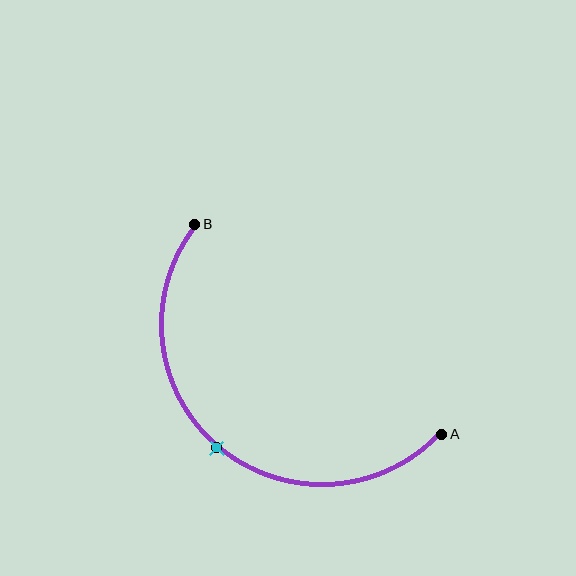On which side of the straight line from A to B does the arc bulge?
The arc bulges below and to the left of the straight line connecting A and B.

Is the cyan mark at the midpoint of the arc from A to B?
Yes. The cyan mark lies on the arc at equal arc-length from both A and B — it is the arc midpoint.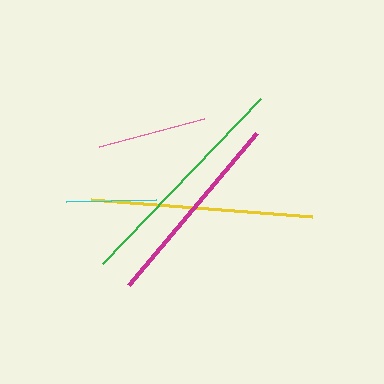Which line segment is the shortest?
The cyan line is the shortest at approximately 89 pixels.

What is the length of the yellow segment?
The yellow segment is approximately 222 pixels long.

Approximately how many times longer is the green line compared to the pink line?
The green line is approximately 2.1 times the length of the pink line.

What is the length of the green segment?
The green segment is approximately 229 pixels long.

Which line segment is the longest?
The green line is the longest at approximately 229 pixels.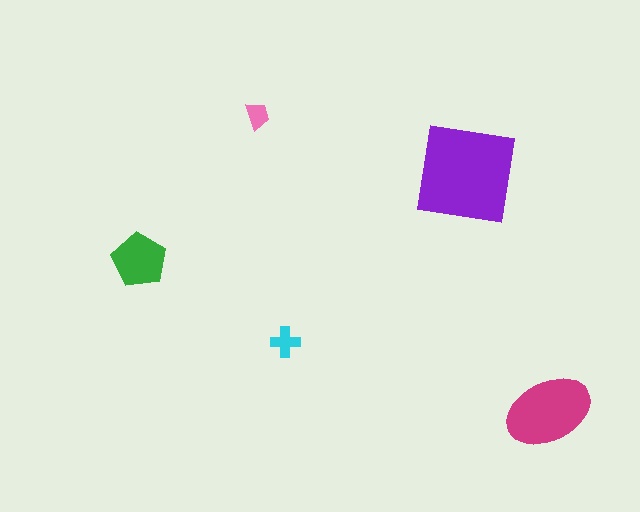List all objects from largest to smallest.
The purple square, the magenta ellipse, the green pentagon, the cyan cross, the pink trapezoid.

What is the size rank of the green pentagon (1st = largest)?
3rd.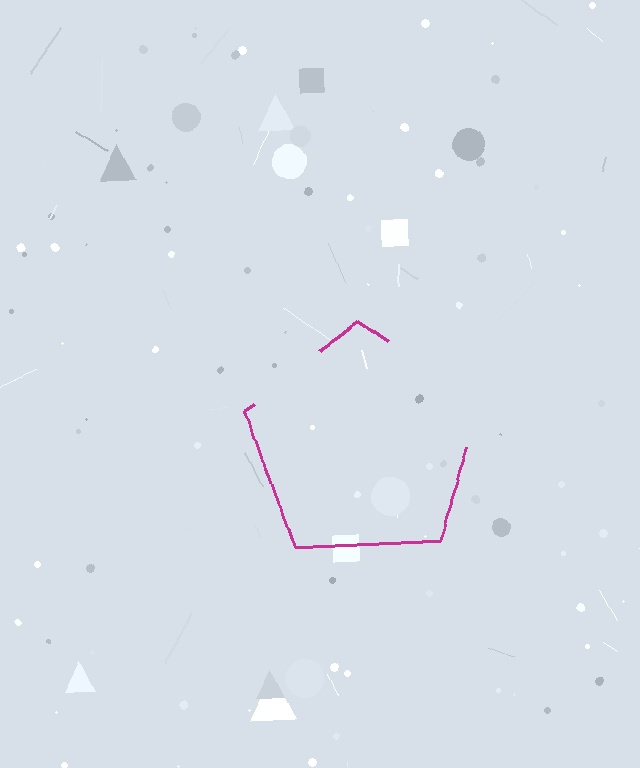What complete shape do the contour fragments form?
The contour fragments form a pentagon.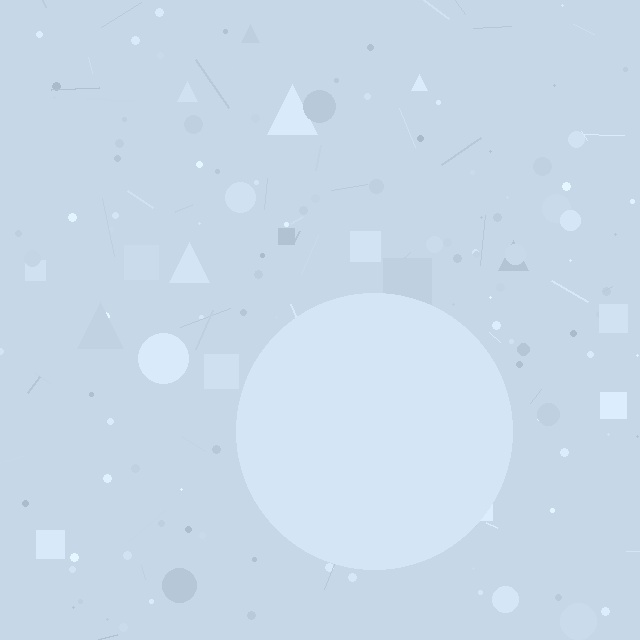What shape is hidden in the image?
A circle is hidden in the image.